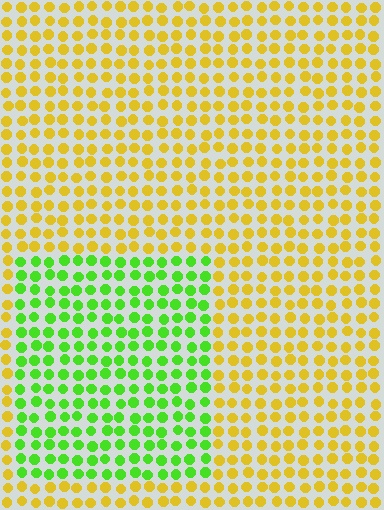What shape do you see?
I see a rectangle.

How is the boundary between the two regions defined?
The boundary is defined purely by a slight shift in hue (about 59 degrees). Spacing, size, and orientation are identical on both sides.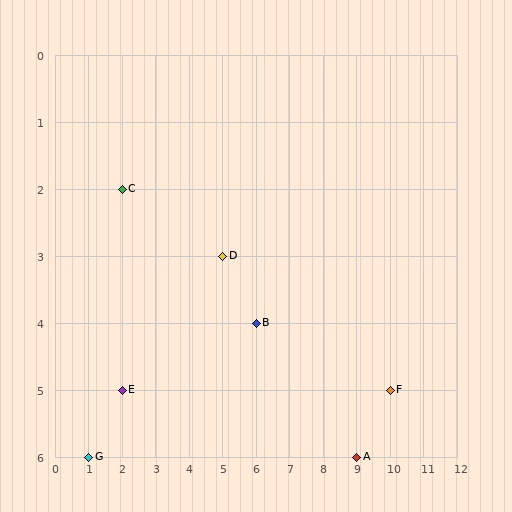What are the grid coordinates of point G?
Point G is at grid coordinates (1, 6).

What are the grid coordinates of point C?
Point C is at grid coordinates (2, 2).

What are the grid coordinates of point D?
Point D is at grid coordinates (5, 3).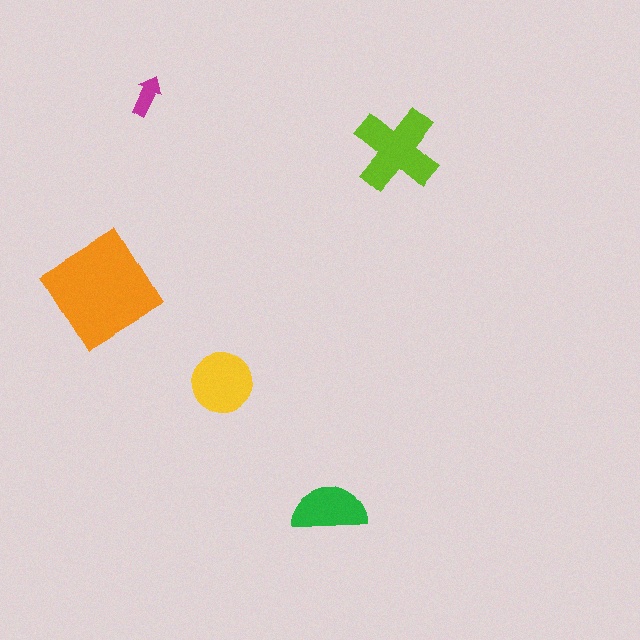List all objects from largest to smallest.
The orange diamond, the lime cross, the yellow circle, the green semicircle, the magenta arrow.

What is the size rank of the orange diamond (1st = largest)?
1st.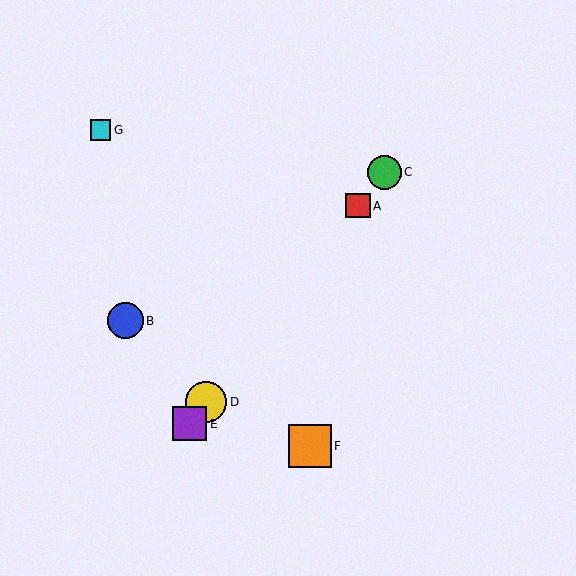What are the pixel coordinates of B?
Object B is at (125, 321).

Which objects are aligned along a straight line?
Objects A, C, D, E are aligned along a straight line.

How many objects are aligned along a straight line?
4 objects (A, C, D, E) are aligned along a straight line.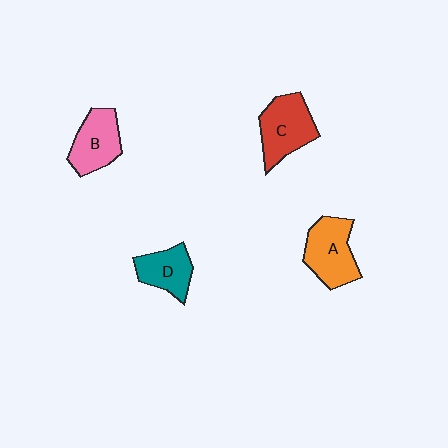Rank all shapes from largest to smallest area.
From largest to smallest: C (red), A (orange), B (pink), D (teal).